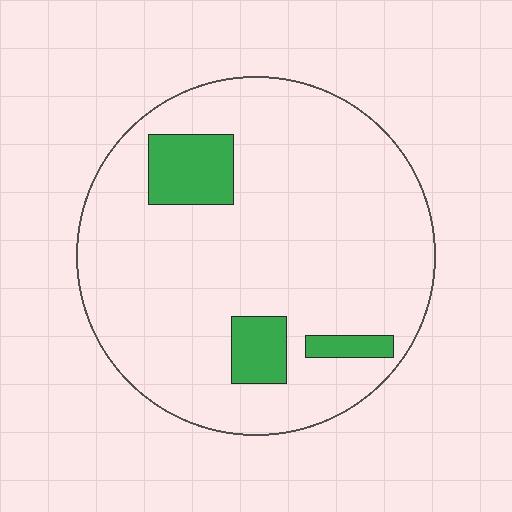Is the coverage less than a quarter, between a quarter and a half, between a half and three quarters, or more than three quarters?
Less than a quarter.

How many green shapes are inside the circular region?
3.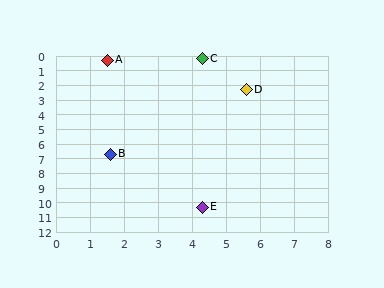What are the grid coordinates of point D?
Point D is at approximately (5.6, 2.3).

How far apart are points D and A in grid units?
Points D and A are about 4.6 grid units apart.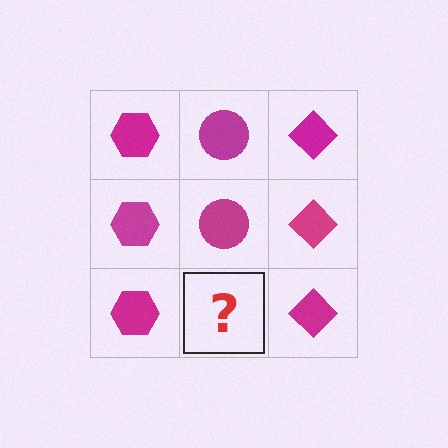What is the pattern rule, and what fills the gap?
The rule is that each column has a consistent shape. The gap should be filled with a magenta circle.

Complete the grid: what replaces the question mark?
The question mark should be replaced with a magenta circle.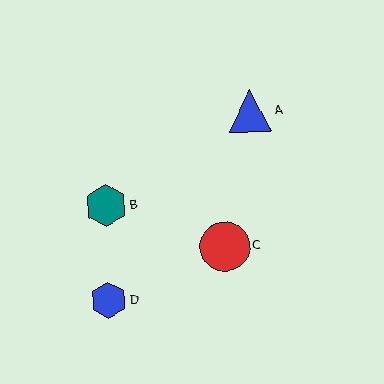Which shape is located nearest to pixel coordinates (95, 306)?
The blue hexagon (labeled D) at (108, 301) is nearest to that location.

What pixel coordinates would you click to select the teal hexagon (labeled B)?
Click at (106, 205) to select the teal hexagon B.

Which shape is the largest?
The red circle (labeled C) is the largest.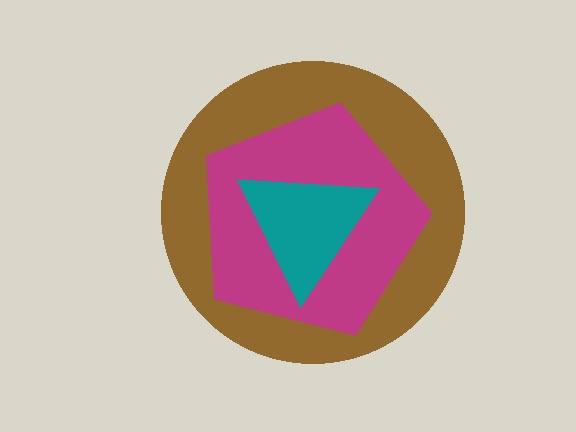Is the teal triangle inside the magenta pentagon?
Yes.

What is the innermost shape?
The teal triangle.